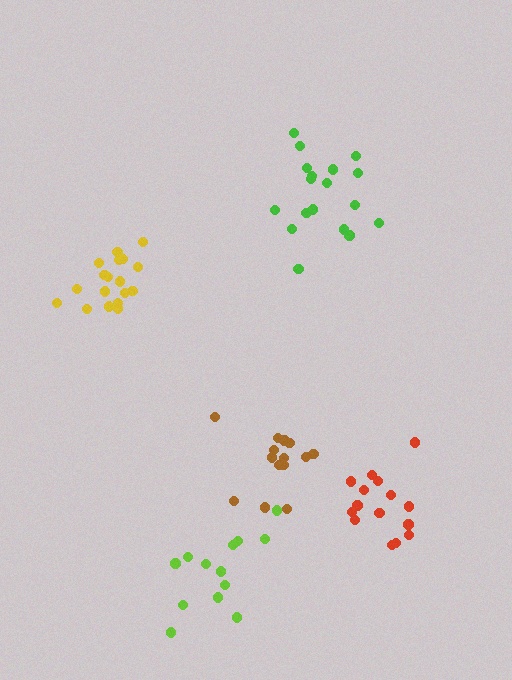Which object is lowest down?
The lime cluster is bottommost.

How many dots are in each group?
Group 1: 13 dots, Group 2: 18 dots, Group 3: 18 dots, Group 4: 15 dots, Group 5: 14 dots (78 total).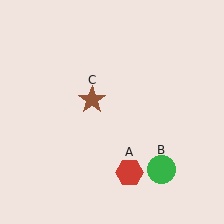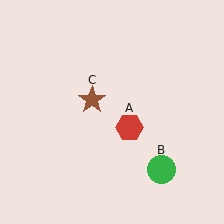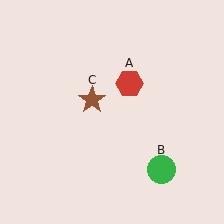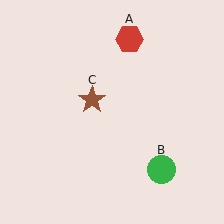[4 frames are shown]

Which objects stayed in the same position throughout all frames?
Green circle (object B) and brown star (object C) remained stationary.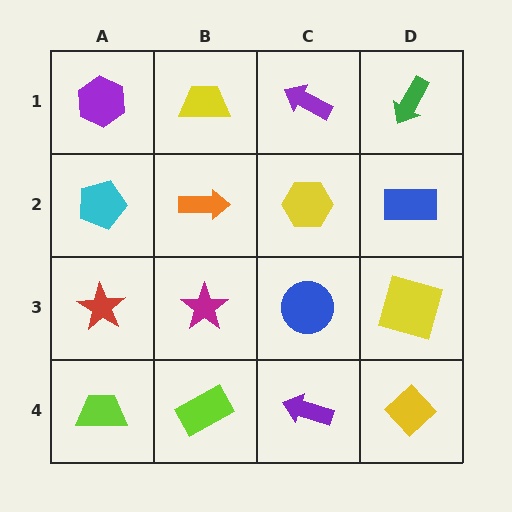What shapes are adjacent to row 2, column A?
A purple hexagon (row 1, column A), a red star (row 3, column A), an orange arrow (row 2, column B).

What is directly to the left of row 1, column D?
A purple arrow.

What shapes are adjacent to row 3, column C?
A yellow hexagon (row 2, column C), a purple arrow (row 4, column C), a magenta star (row 3, column B), a yellow square (row 3, column D).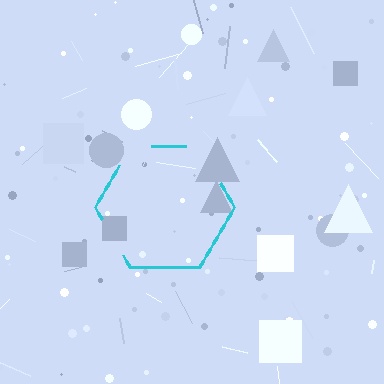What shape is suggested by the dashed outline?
The dashed outline suggests a hexagon.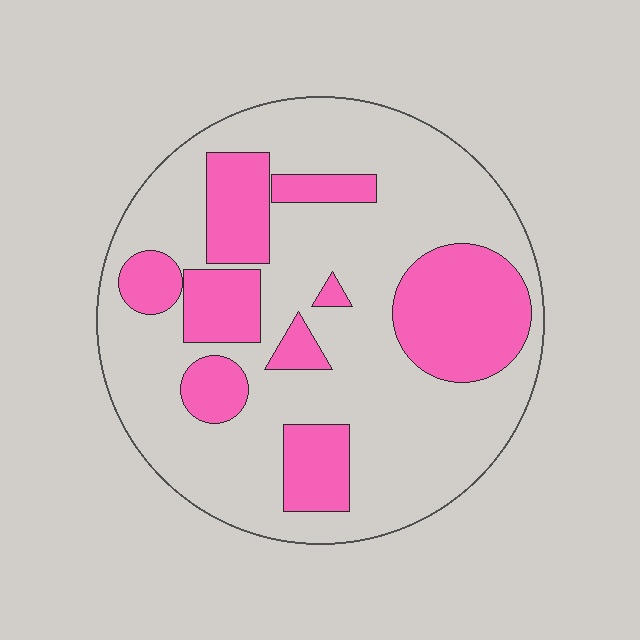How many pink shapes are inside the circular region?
9.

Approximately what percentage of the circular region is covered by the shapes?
Approximately 30%.